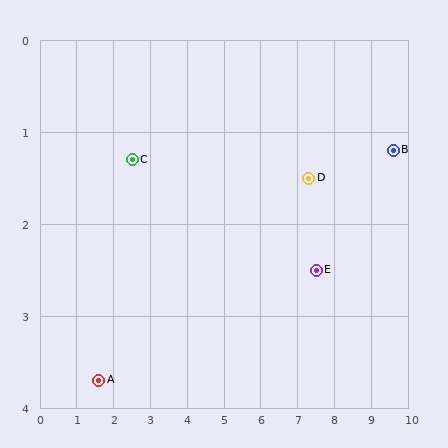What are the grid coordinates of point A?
Point A is at approximately (1.6, 3.7).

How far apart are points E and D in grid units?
Points E and D are about 1.0 grid units apart.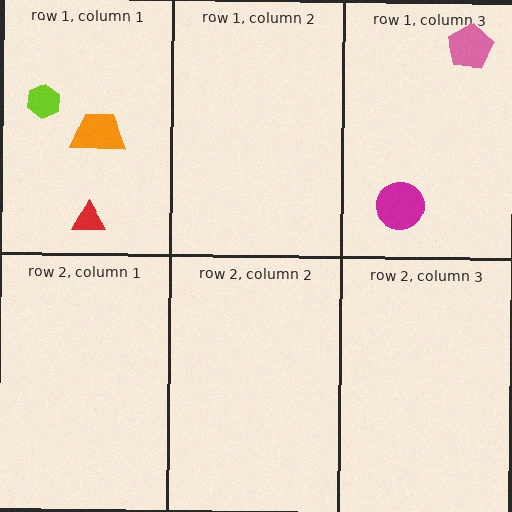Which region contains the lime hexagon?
The row 1, column 1 region.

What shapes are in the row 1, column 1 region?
The orange trapezoid, the lime hexagon, the red triangle.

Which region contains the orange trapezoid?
The row 1, column 1 region.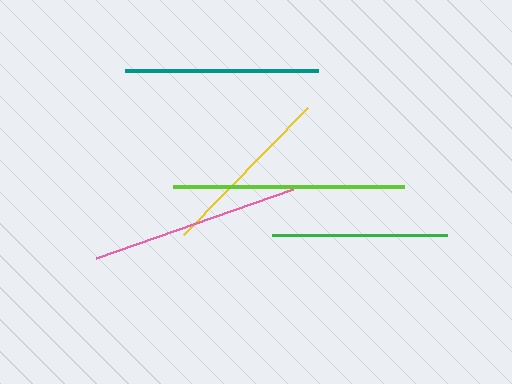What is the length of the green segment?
The green segment is approximately 175 pixels long.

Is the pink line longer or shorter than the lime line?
The lime line is longer than the pink line.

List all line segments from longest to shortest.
From longest to shortest: lime, pink, teal, yellow, green.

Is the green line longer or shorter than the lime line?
The lime line is longer than the green line.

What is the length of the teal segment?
The teal segment is approximately 193 pixels long.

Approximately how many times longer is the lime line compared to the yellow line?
The lime line is approximately 1.3 times the length of the yellow line.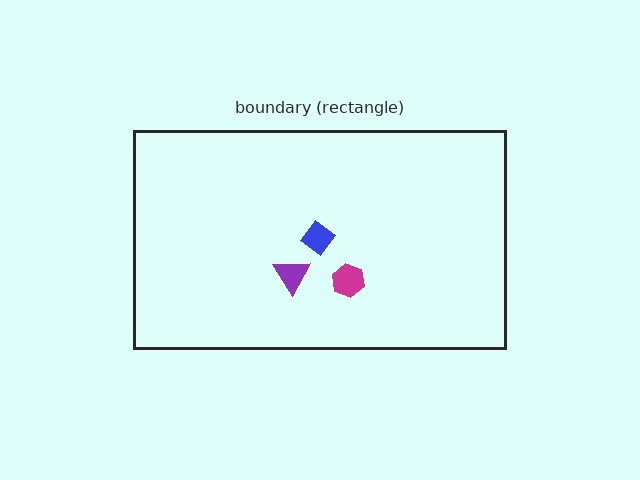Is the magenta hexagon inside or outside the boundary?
Inside.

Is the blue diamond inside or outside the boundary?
Inside.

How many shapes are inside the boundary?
3 inside, 0 outside.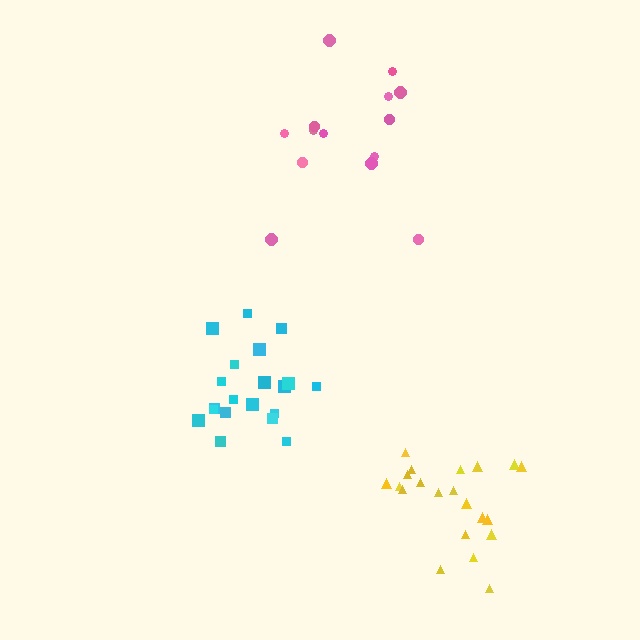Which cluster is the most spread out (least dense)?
Pink.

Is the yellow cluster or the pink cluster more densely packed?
Yellow.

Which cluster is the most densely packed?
Cyan.